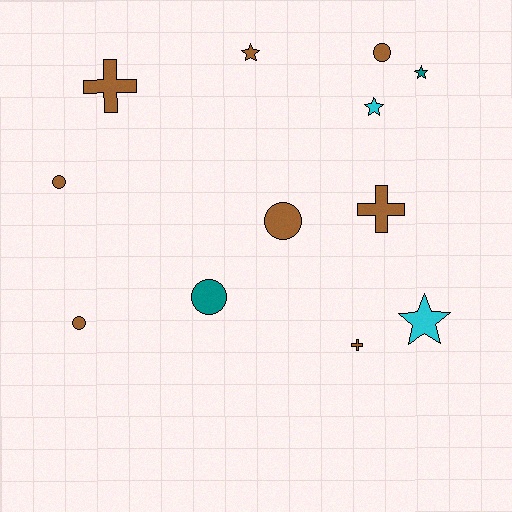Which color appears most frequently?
Brown, with 8 objects.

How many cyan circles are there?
There are no cyan circles.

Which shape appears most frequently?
Circle, with 5 objects.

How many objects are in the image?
There are 12 objects.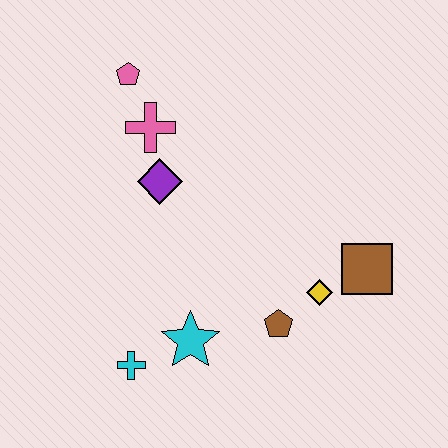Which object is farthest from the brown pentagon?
The pink pentagon is farthest from the brown pentagon.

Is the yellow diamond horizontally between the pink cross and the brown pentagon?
No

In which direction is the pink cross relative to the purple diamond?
The pink cross is above the purple diamond.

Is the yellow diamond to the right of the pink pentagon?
Yes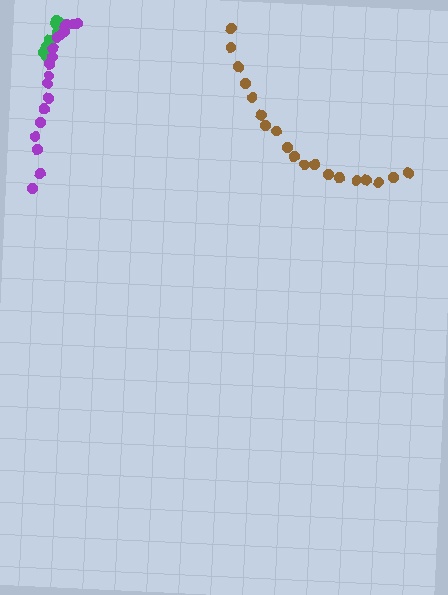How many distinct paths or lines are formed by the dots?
There are 3 distinct paths.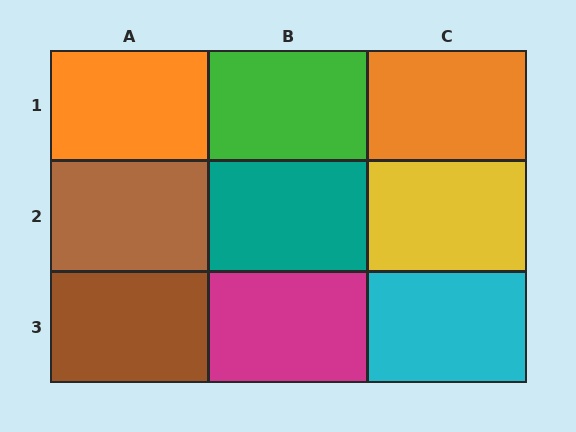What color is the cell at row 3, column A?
Brown.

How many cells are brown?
2 cells are brown.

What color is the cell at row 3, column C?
Cyan.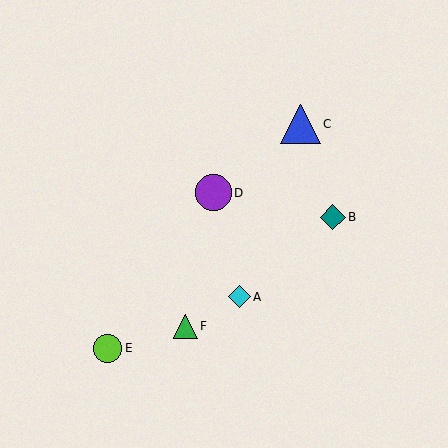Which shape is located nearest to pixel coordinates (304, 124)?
The blue triangle (labeled C) at (300, 124) is nearest to that location.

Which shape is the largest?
The blue triangle (labeled C) is the largest.